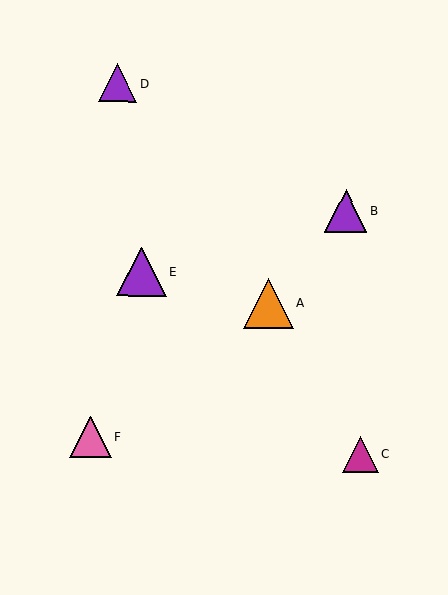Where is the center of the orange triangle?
The center of the orange triangle is at (268, 303).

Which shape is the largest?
The orange triangle (labeled A) is the largest.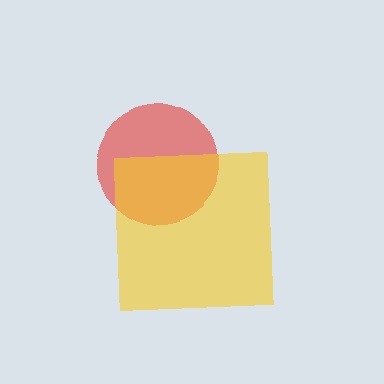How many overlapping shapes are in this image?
There are 2 overlapping shapes in the image.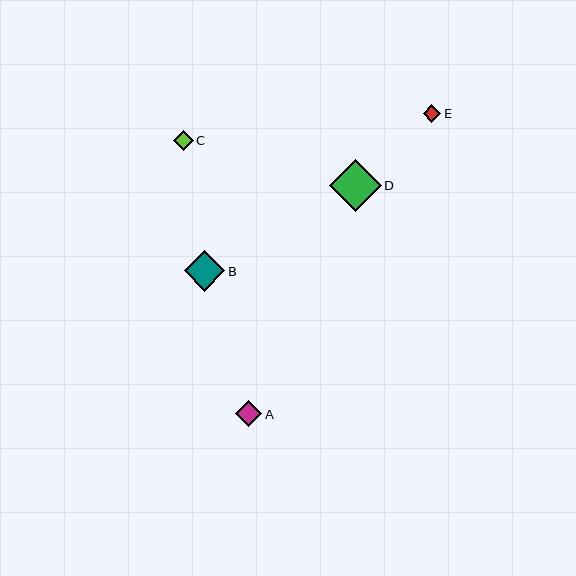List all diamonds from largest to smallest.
From largest to smallest: D, B, A, C, E.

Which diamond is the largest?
Diamond D is the largest with a size of approximately 52 pixels.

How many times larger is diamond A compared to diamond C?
Diamond A is approximately 1.3 times the size of diamond C.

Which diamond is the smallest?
Diamond E is the smallest with a size of approximately 18 pixels.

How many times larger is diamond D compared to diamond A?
Diamond D is approximately 2.0 times the size of diamond A.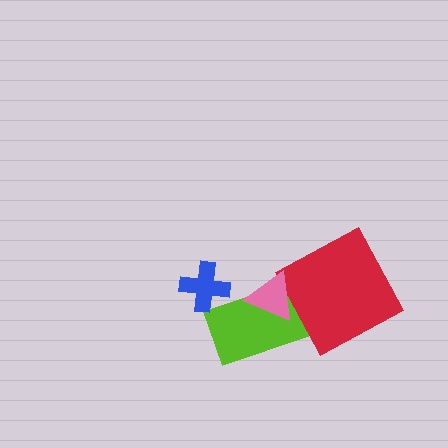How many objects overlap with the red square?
1 object overlaps with the red square.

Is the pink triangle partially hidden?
No, no other shape covers it.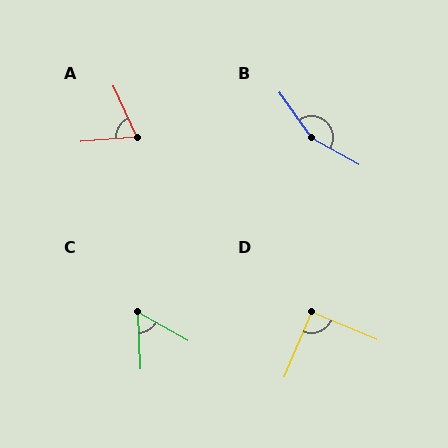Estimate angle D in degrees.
Approximately 89 degrees.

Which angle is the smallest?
C, at approximately 57 degrees.